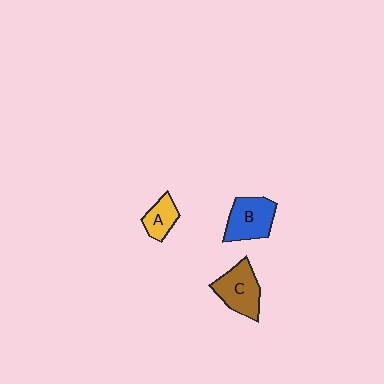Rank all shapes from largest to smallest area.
From largest to smallest: B (blue), C (brown), A (yellow).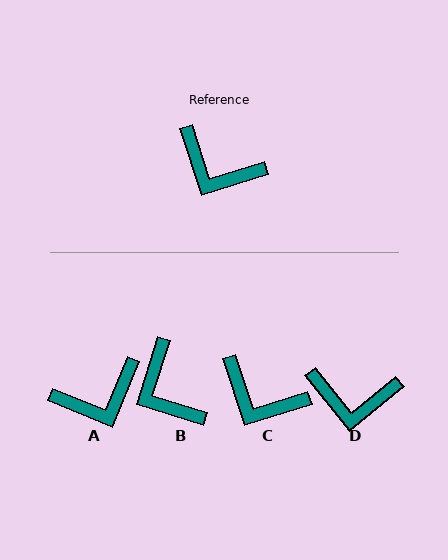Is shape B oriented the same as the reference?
No, it is off by about 35 degrees.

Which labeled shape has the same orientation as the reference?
C.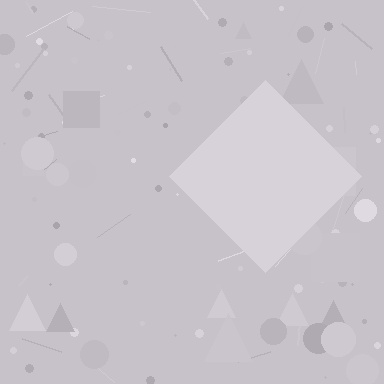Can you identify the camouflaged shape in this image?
The camouflaged shape is a diamond.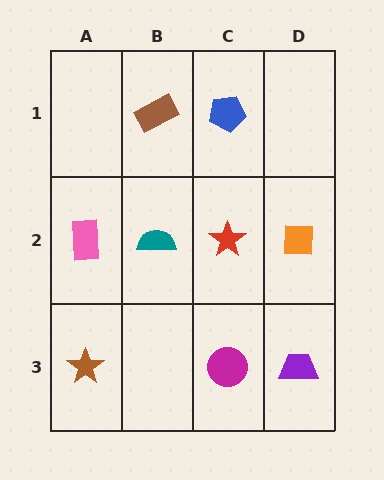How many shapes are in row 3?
3 shapes.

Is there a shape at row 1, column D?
No, that cell is empty.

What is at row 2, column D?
An orange square.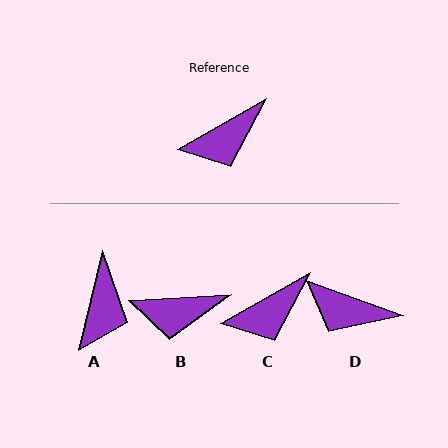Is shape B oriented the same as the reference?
No, it is off by about 26 degrees.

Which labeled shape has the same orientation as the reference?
C.